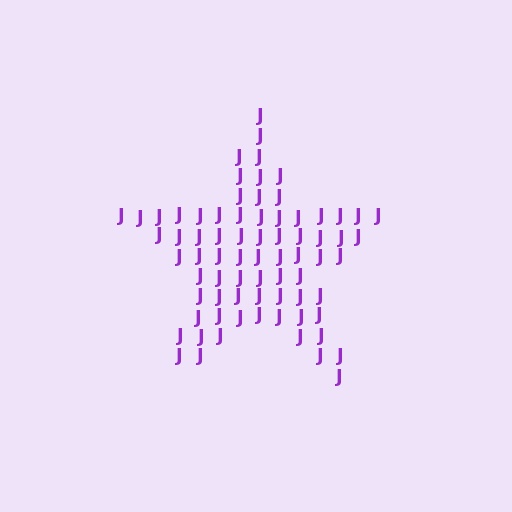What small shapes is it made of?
It is made of small letter J's.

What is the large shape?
The large shape is a star.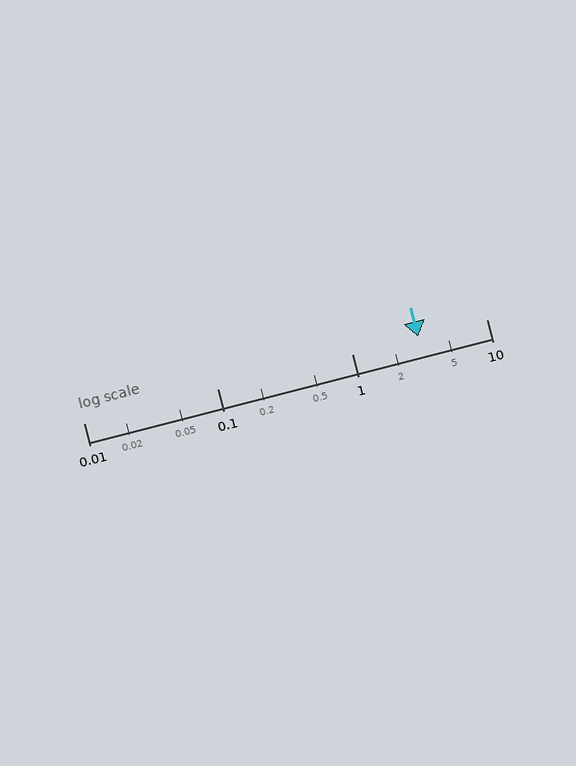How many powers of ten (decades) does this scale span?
The scale spans 3 decades, from 0.01 to 10.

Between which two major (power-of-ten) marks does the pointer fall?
The pointer is between 1 and 10.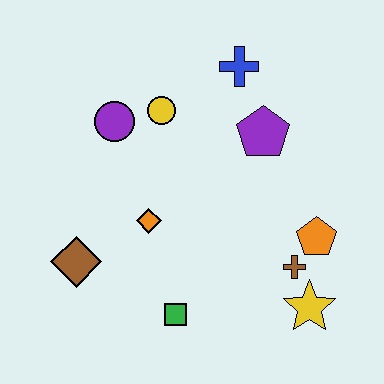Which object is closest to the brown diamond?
The orange diamond is closest to the brown diamond.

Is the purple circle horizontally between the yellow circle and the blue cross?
No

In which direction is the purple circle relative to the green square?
The purple circle is above the green square.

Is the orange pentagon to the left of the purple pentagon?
No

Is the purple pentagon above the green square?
Yes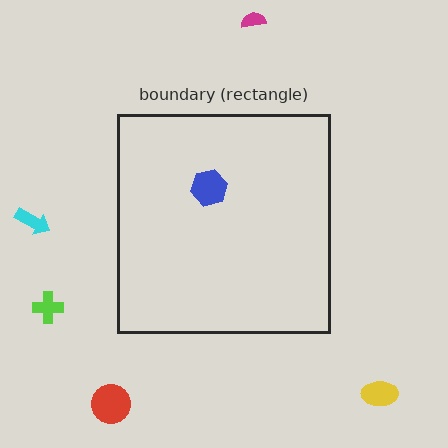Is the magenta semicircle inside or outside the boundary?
Outside.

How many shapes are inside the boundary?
1 inside, 5 outside.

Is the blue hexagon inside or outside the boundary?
Inside.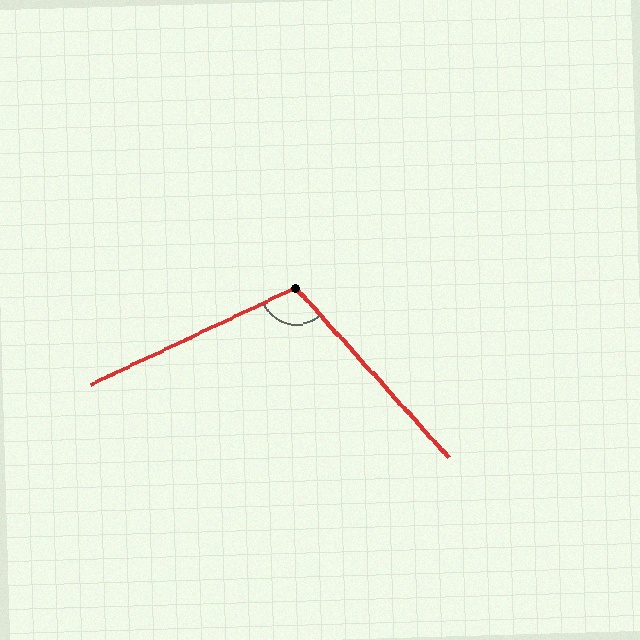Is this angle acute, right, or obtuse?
It is obtuse.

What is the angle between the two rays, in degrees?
Approximately 107 degrees.